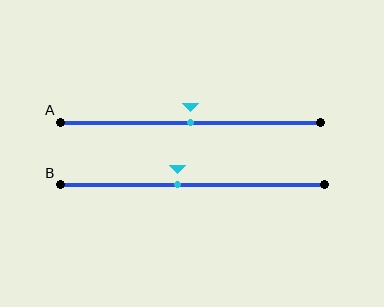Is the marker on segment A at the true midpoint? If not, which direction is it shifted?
Yes, the marker on segment A is at the true midpoint.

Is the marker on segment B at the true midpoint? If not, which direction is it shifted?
No, the marker on segment B is shifted to the left by about 5% of the segment length.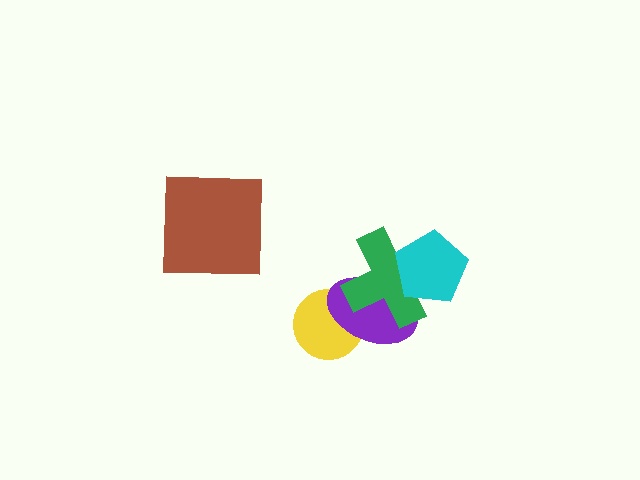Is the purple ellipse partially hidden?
Yes, it is partially covered by another shape.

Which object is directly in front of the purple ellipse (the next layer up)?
The green cross is directly in front of the purple ellipse.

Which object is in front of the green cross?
The cyan pentagon is in front of the green cross.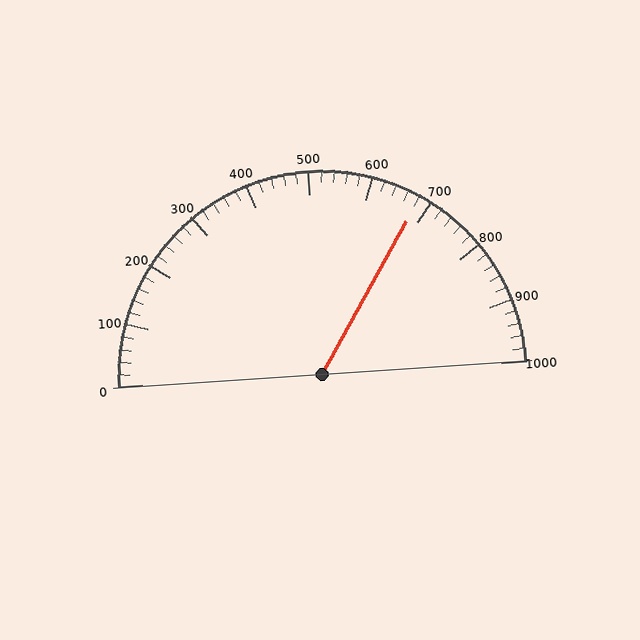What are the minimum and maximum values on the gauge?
The gauge ranges from 0 to 1000.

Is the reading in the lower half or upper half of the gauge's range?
The reading is in the upper half of the range (0 to 1000).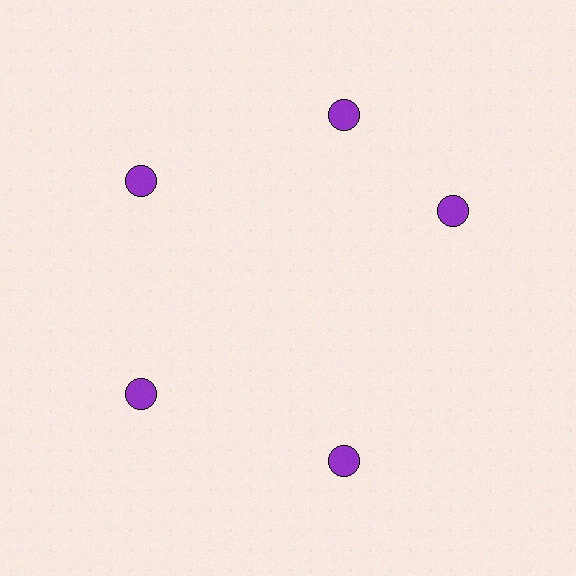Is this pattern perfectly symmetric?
No. The 5 purple circles are arranged in a ring, but one element near the 3 o'clock position is rotated out of alignment along the ring, breaking the 5-fold rotational symmetry.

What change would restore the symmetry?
The symmetry would be restored by rotating it back into even spacing with its neighbors so that all 5 circles sit at equal angles and equal distance from the center.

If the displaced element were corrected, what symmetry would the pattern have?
It would have 5-fold rotational symmetry — the pattern would map onto itself every 72 degrees.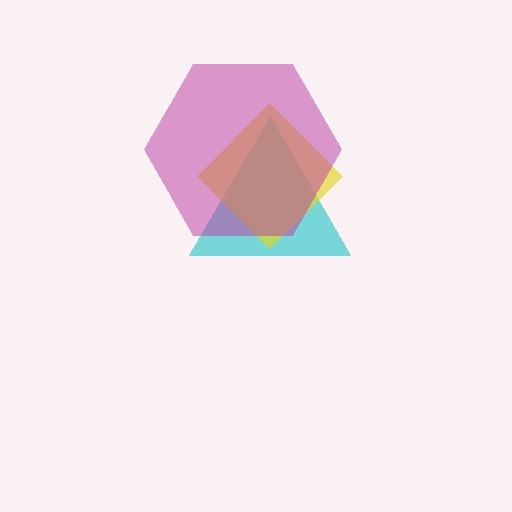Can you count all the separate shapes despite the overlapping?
Yes, there are 3 separate shapes.